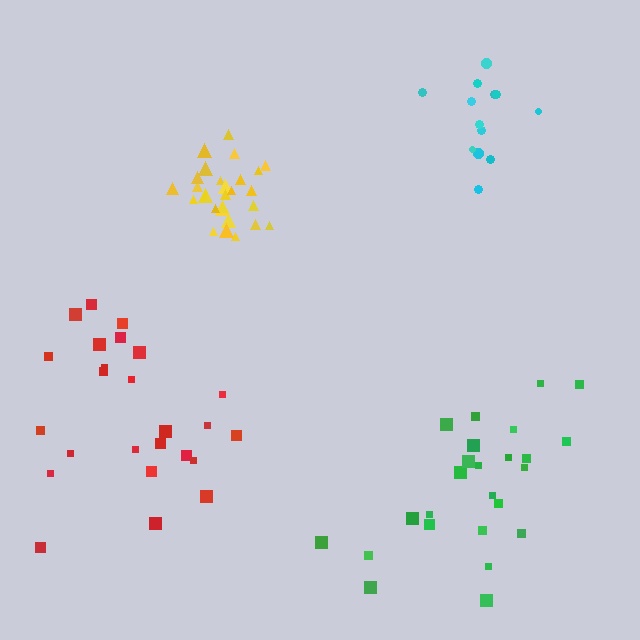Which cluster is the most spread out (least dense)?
Red.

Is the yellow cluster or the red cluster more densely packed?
Yellow.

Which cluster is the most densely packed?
Yellow.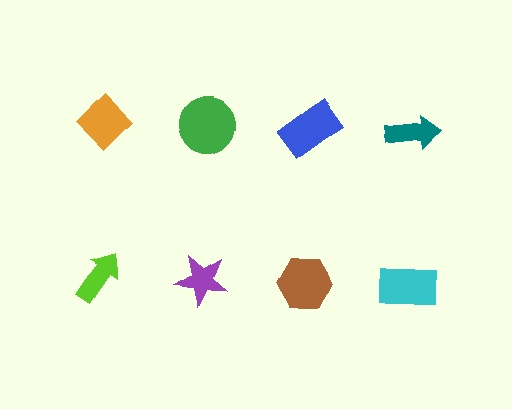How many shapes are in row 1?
4 shapes.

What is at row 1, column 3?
A blue rectangle.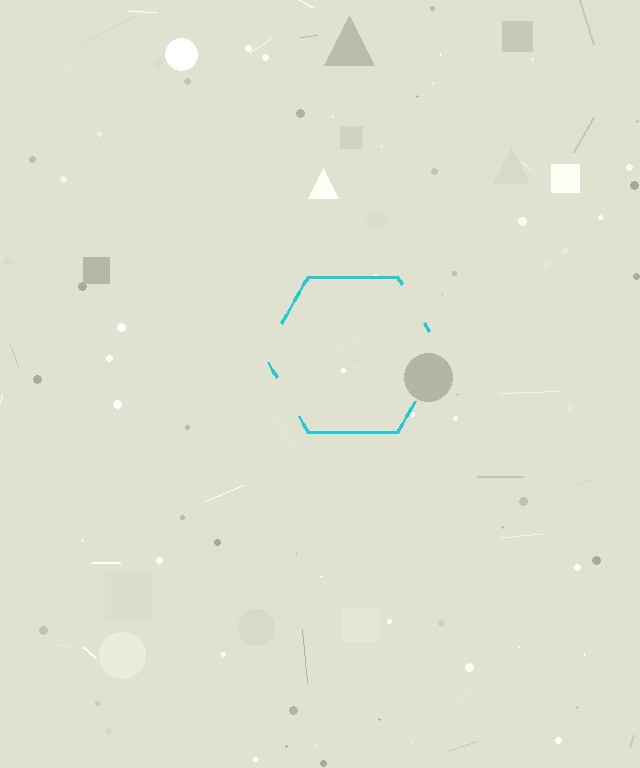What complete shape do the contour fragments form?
The contour fragments form a hexagon.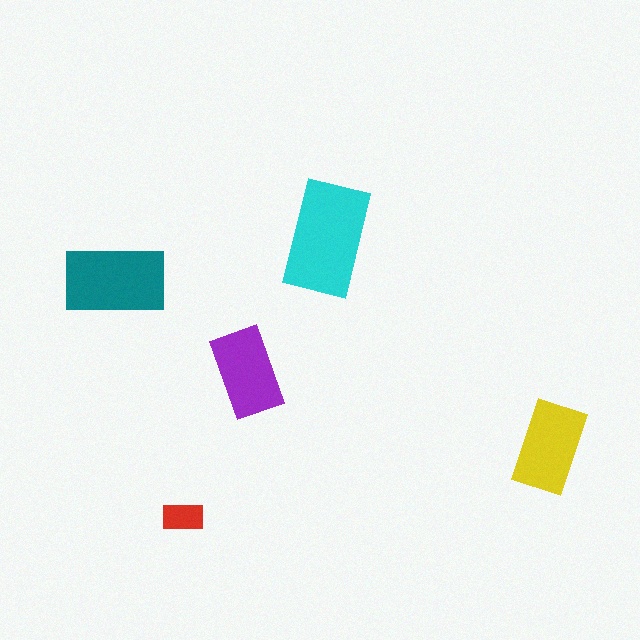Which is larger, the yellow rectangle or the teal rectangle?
The teal one.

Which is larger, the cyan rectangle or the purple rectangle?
The cyan one.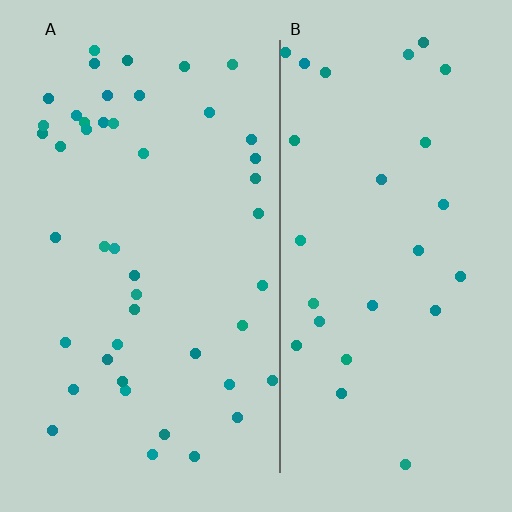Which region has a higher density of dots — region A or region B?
A (the left).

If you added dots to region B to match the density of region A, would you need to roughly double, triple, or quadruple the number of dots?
Approximately double.